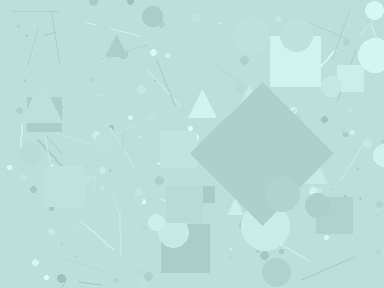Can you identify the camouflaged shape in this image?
The camouflaged shape is a diamond.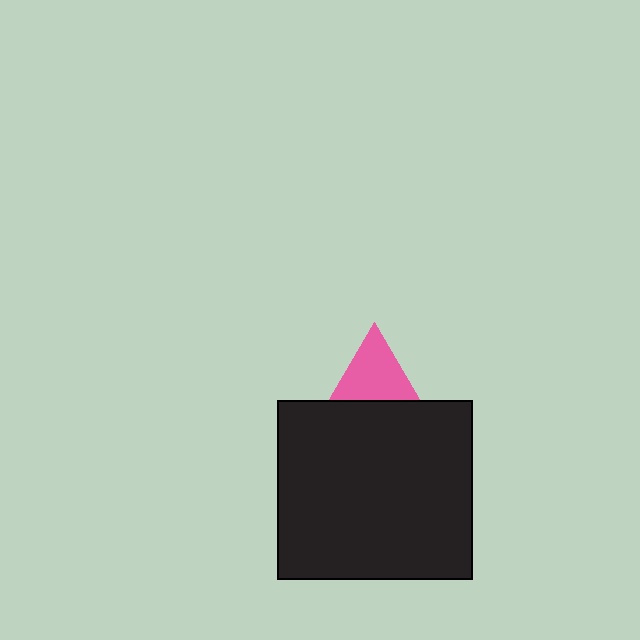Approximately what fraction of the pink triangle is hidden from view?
Roughly 34% of the pink triangle is hidden behind the black rectangle.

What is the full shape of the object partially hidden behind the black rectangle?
The partially hidden object is a pink triangle.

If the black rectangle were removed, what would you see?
You would see the complete pink triangle.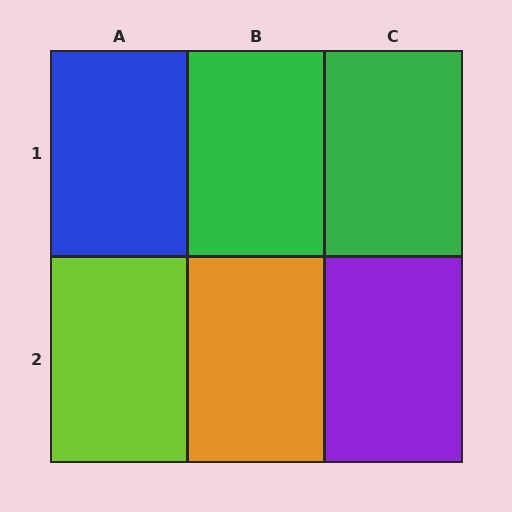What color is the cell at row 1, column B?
Green.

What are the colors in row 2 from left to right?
Lime, orange, purple.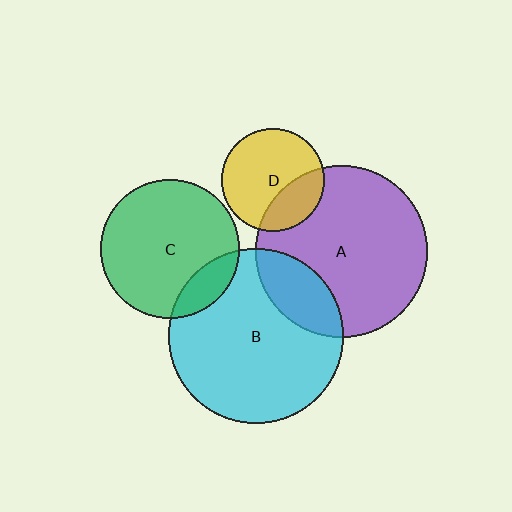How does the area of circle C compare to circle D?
Approximately 1.8 times.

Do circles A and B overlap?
Yes.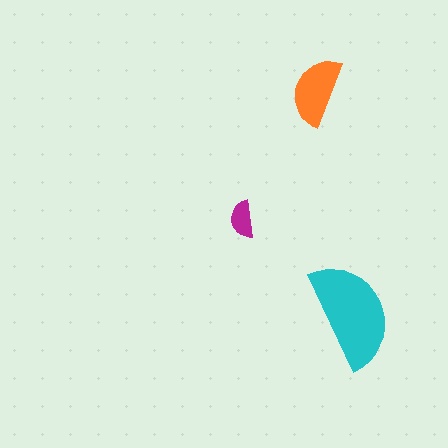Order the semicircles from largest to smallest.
the cyan one, the orange one, the magenta one.